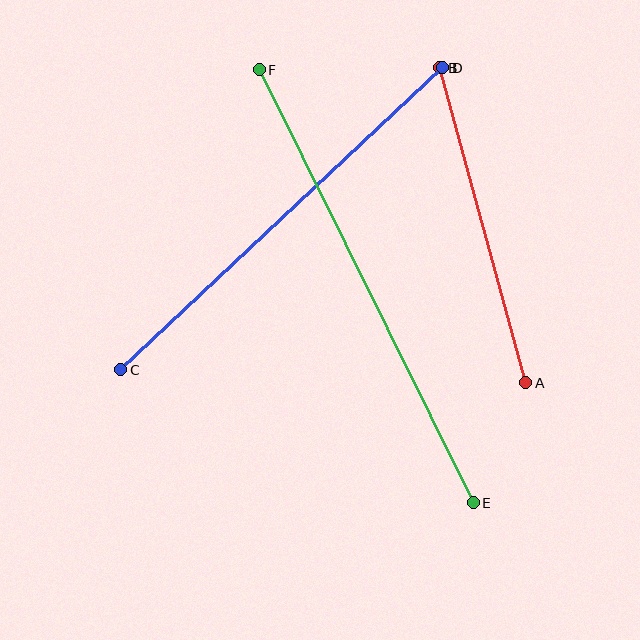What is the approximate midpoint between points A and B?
The midpoint is at approximately (482, 225) pixels.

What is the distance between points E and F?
The distance is approximately 483 pixels.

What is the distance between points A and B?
The distance is approximately 327 pixels.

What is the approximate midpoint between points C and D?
The midpoint is at approximately (282, 219) pixels.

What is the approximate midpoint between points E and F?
The midpoint is at approximately (366, 286) pixels.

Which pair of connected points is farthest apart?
Points E and F are farthest apart.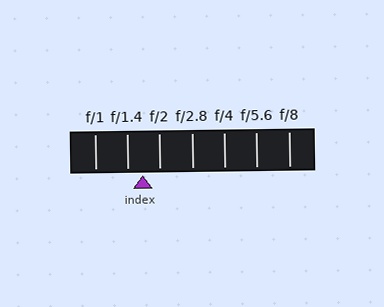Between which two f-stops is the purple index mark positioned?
The index mark is between f/1.4 and f/2.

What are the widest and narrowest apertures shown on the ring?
The widest aperture shown is f/1 and the narrowest is f/8.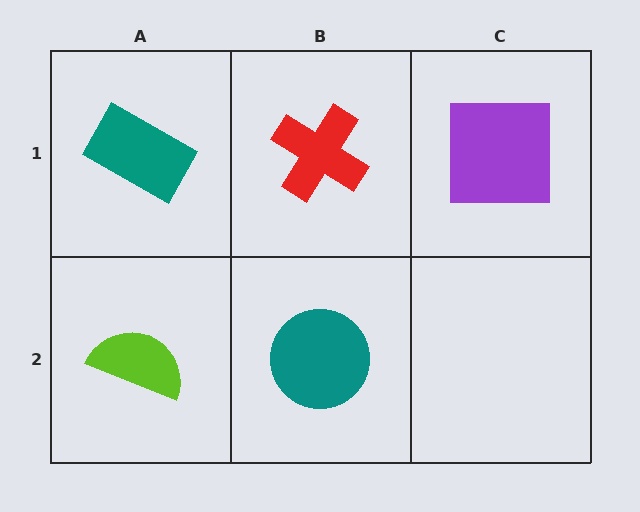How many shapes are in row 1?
3 shapes.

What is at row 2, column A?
A lime semicircle.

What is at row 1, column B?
A red cross.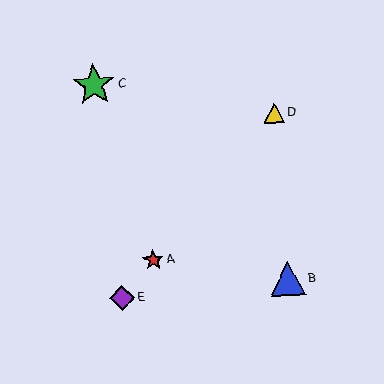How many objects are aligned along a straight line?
3 objects (A, D, E) are aligned along a straight line.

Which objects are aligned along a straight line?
Objects A, D, E are aligned along a straight line.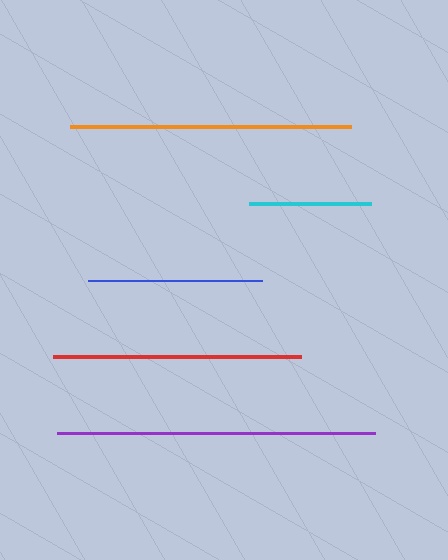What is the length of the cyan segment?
The cyan segment is approximately 122 pixels long.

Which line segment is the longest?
The purple line is the longest at approximately 318 pixels.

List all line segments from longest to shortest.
From longest to shortest: purple, orange, red, blue, cyan.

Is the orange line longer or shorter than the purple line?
The purple line is longer than the orange line.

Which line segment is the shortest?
The cyan line is the shortest at approximately 122 pixels.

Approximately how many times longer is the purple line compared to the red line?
The purple line is approximately 1.3 times the length of the red line.